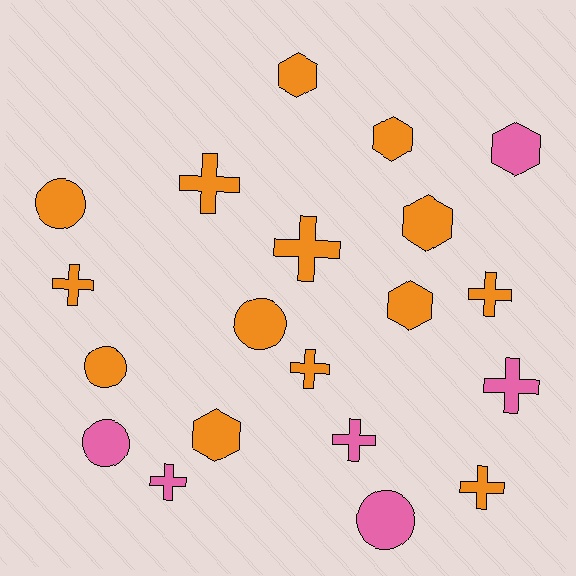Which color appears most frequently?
Orange, with 14 objects.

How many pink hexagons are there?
There is 1 pink hexagon.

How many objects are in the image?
There are 20 objects.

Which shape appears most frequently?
Cross, with 9 objects.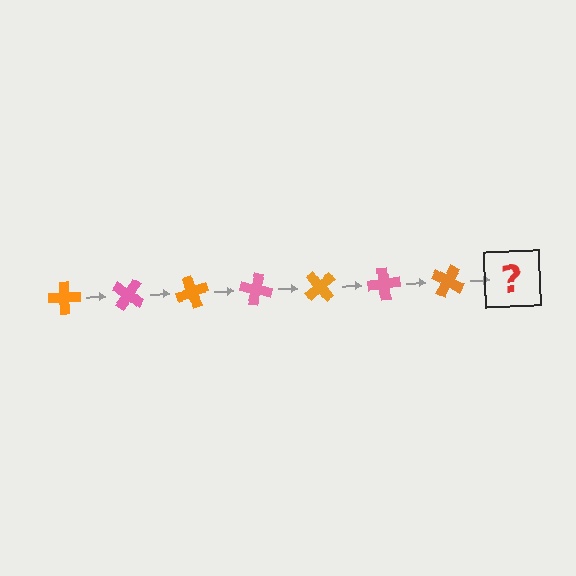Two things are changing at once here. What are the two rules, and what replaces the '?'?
The two rules are that it rotates 35 degrees each step and the color cycles through orange and pink. The '?' should be a pink cross, rotated 245 degrees from the start.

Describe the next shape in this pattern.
It should be a pink cross, rotated 245 degrees from the start.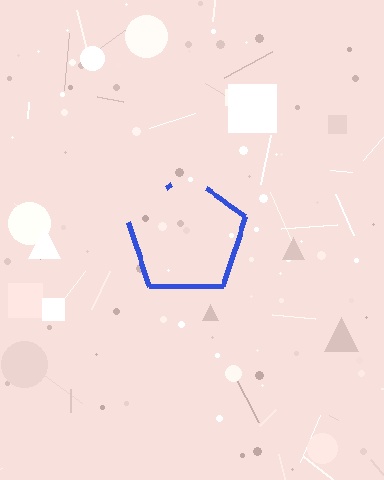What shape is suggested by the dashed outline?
The dashed outline suggests a pentagon.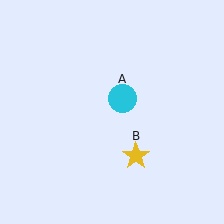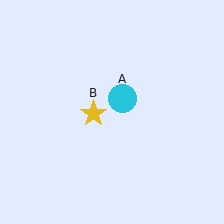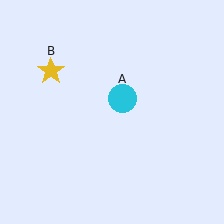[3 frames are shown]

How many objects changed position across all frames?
1 object changed position: yellow star (object B).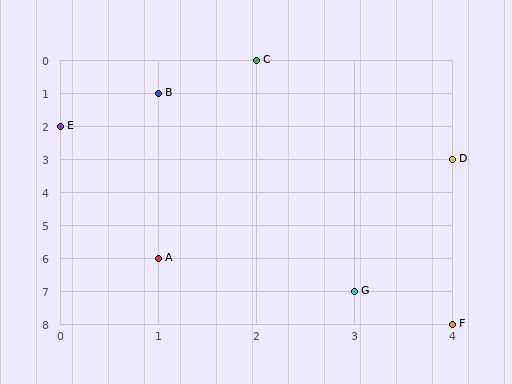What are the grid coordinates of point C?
Point C is at grid coordinates (2, 0).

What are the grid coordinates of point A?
Point A is at grid coordinates (1, 6).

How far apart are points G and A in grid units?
Points G and A are 2 columns and 1 row apart (about 2.2 grid units diagonally).